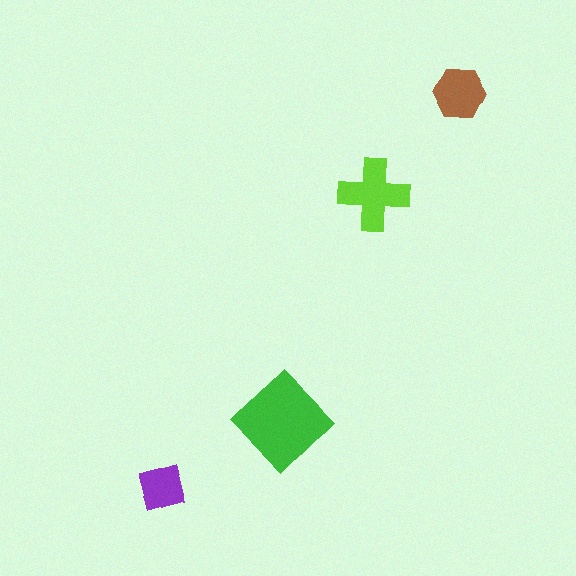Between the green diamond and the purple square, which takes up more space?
The green diamond.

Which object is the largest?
The green diamond.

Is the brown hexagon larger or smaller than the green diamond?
Smaller.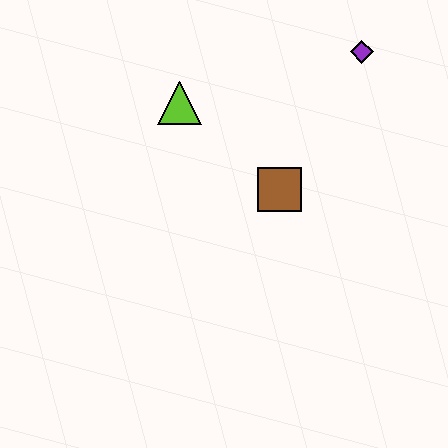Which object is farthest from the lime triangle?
The purple diamond is farthest from the lime triangle.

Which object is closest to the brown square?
The lime triangle is closest to the brown square.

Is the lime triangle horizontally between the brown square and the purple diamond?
No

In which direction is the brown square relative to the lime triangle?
The brown square is to the right of the lime triangle.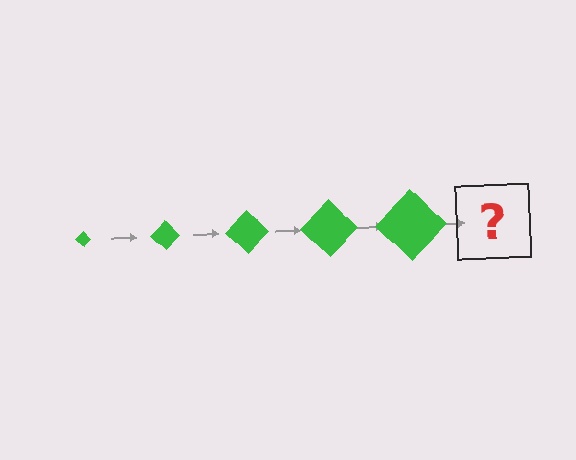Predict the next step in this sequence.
The next step is a green diamond, larger than the previous one.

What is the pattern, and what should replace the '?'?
The pattern is that the diamond gets progressively larger each step. The '?' should be a green diamond, larger than the previous one.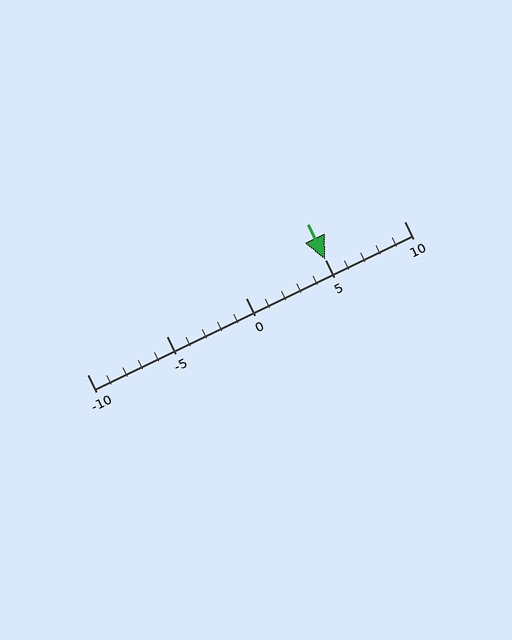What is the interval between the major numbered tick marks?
The major tick marks are spaced 5 units apart.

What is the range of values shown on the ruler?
The ruler shows values from -10 to 10.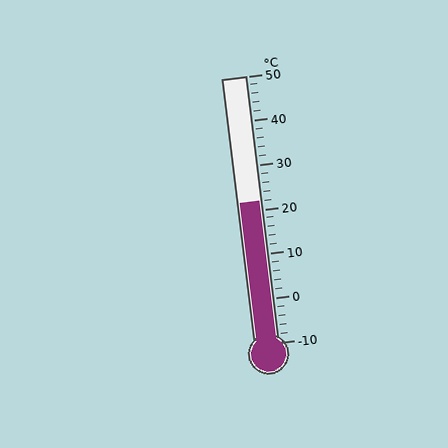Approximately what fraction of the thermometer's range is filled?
The thermometer is filled to approximately 55% of its range.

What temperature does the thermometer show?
The thermometer shows approximately 22°C.